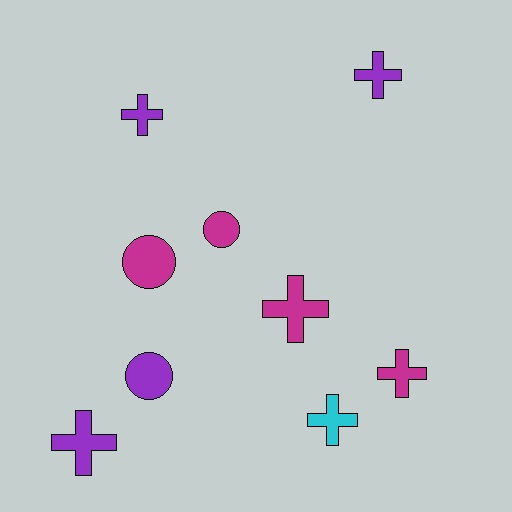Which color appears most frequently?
Purple, with 4 objects.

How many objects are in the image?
There are 9 objects.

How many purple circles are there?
There is 1 purple circle.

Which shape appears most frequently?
Cross, with 6 objects.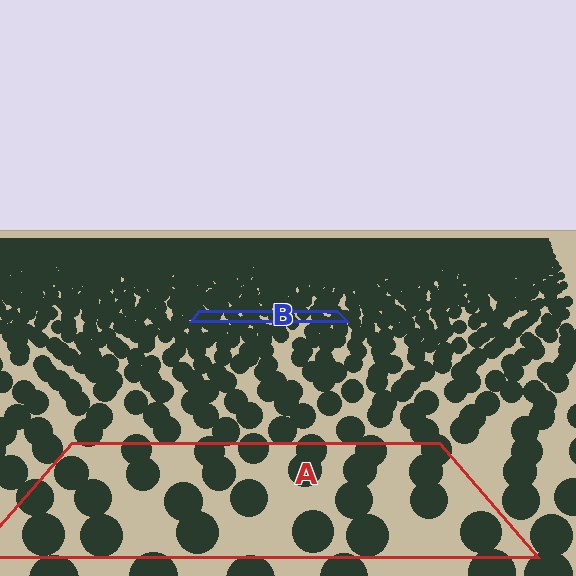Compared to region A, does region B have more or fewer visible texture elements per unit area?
Region B has more texture elements per unit area — they are packed more densely because it is farther away.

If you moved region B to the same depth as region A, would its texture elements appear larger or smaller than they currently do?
They would appear larger. At a closer depth, the same texture elements are projected at a bigger on-screen size.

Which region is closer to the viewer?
Region A is closer. The texture elements there are larger and more spread out.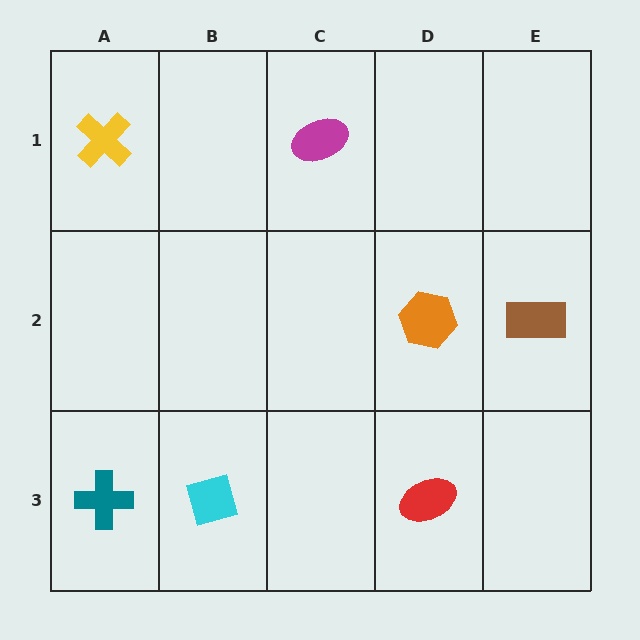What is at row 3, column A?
A teal cross.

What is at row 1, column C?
A magenta ellipse.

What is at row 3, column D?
A red ellipse.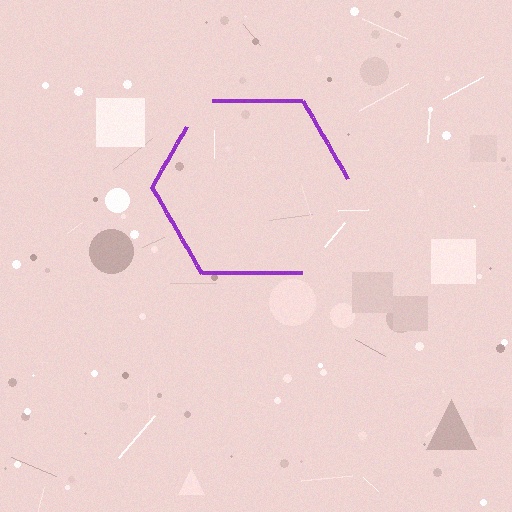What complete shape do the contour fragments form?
The contour fragments form a hexagon.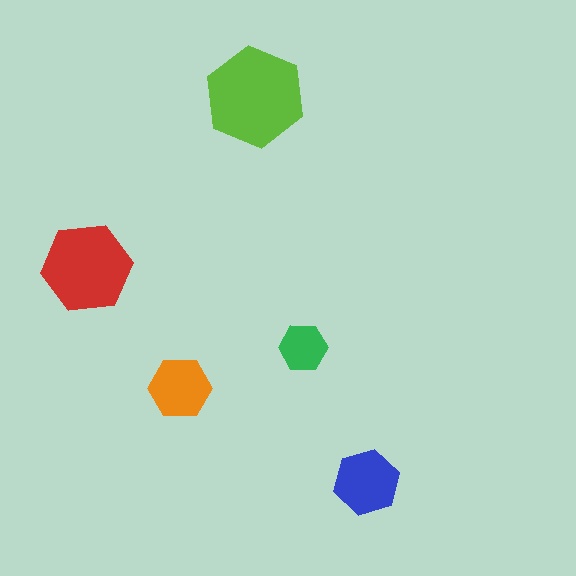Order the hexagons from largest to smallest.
the lime one, the red one, the blue one, the orange one, the green one.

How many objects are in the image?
There are 5 objects in the image.